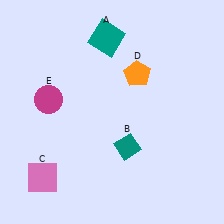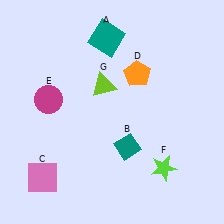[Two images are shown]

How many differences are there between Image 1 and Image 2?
There are 2 differences between the two images.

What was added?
A lime star (F), a lime triangle (G) were added in Image 2.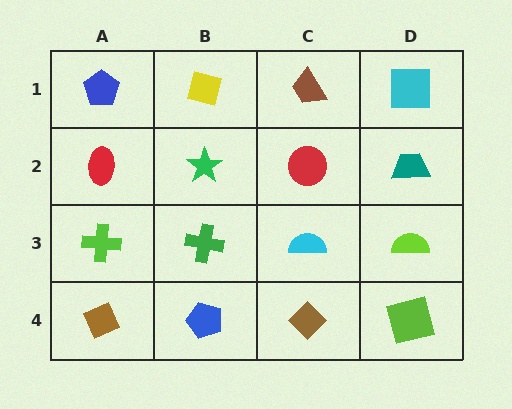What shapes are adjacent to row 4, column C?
A cyan semicircle (row 3, column C), a blue pentagon (row 4, column B), a lime square (row 4, column D).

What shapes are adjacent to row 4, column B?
A green cross (row 3, column B), a brown diamond (row 4, column A), a brown diamond (row 4, column C).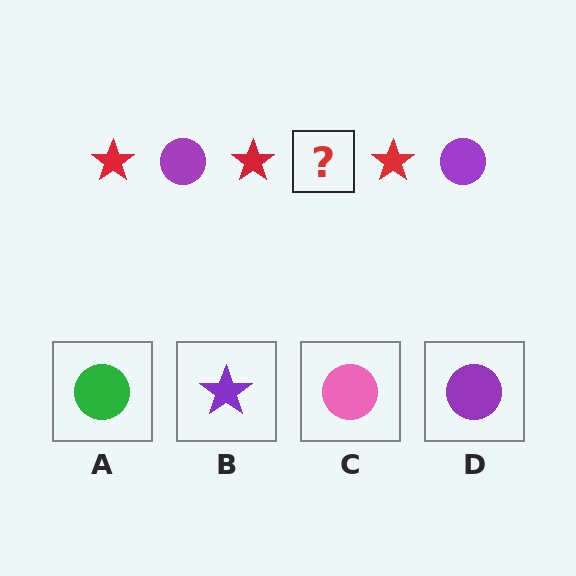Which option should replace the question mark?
Option D.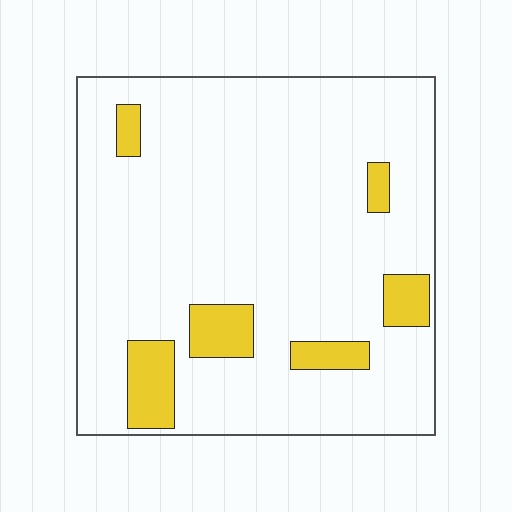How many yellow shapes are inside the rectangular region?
6.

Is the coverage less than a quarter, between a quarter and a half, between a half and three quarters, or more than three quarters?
Less than a quarter.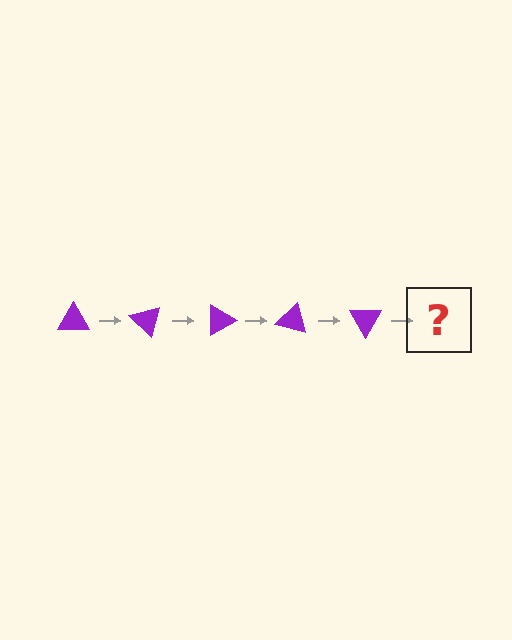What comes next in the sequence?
The next element should be a purple triangle rotated 225 degrees.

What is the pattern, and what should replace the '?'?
The pattern is that the triangle rotates 45 degrees each step. The '?' should be a purple triangle rotated 225 degrees.